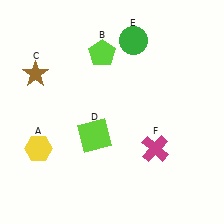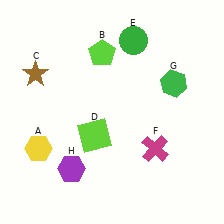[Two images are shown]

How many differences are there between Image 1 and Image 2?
There are 2 differences between the two images.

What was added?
A green hexagon (G), a purple hexagon (H) were added in Image 2.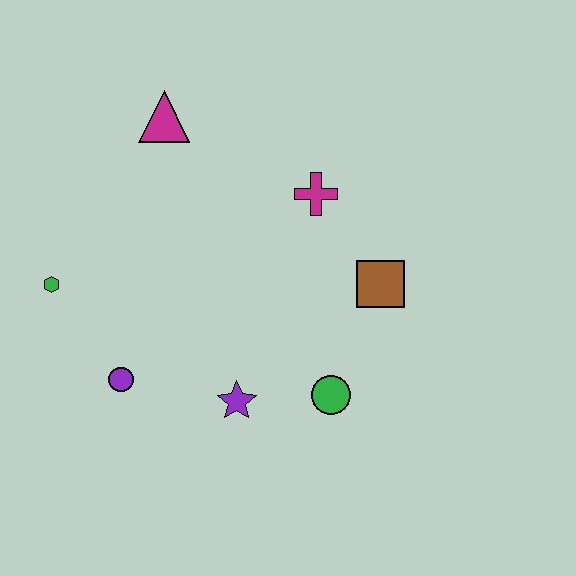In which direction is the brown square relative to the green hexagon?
The brown square is to the right of the green hexagon.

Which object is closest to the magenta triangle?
The magenta cross is closest to the magenta triangle.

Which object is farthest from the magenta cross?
The green hexagon is farthest from the magenta cross.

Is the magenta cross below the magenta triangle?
Yes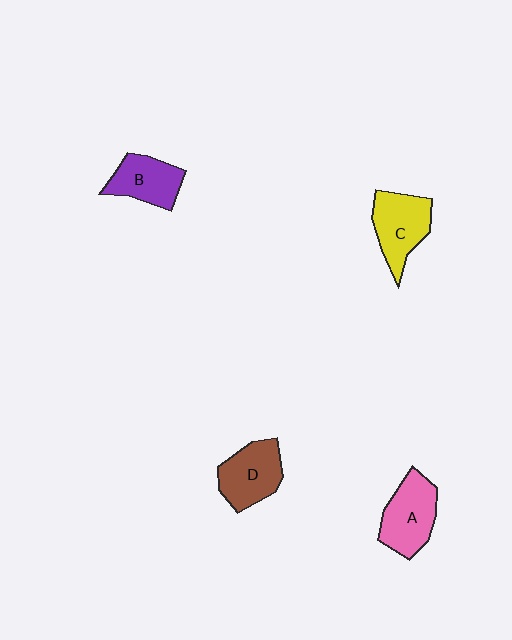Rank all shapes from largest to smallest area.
From largest to smallest: A (pink), C (yellow), D (brown), B (purple).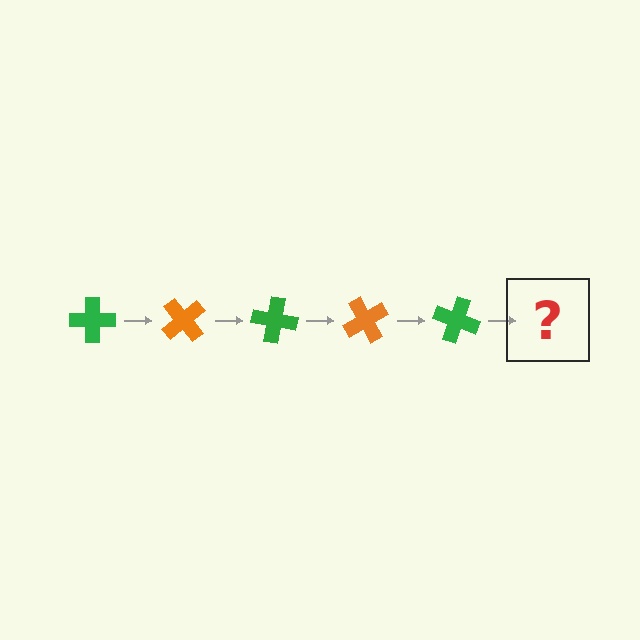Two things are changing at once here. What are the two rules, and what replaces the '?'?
The two rules are that it rotates 50 degrees each step and the color cycles through green and orange. The '?' should be an orange cross, rotated 250 degrees from the start.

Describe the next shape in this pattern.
It should be an orange cross, rotated 250 degrees from the start.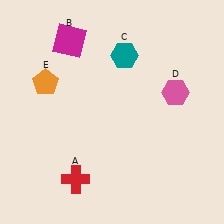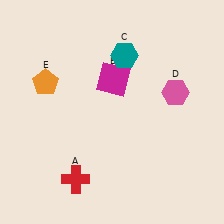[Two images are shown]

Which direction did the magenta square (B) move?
The magenta square (B) moved right.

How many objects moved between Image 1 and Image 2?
1 object moved between the two images.